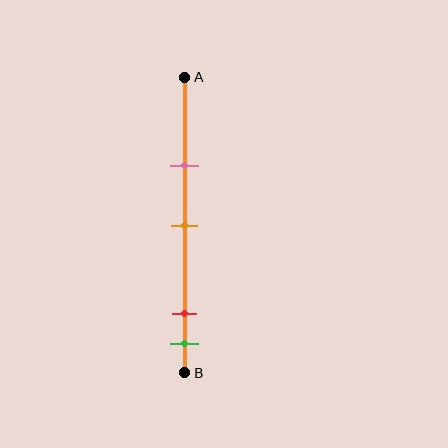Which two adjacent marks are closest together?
The red and green marks are the closest adjacent pair.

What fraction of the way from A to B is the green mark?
The green mark is approximately 90% (0.9) of the way from A to B.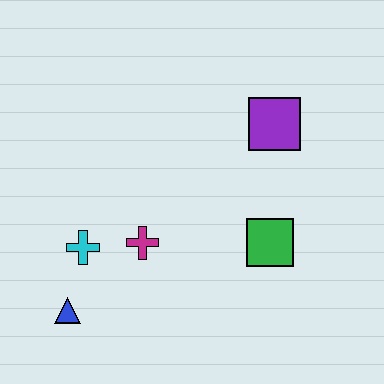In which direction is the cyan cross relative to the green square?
The cyan cross is to the left of the green square.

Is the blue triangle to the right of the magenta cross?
No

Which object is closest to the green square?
The purple square is closest to the green square.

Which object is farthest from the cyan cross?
The purple square is farthest from the cyan cross.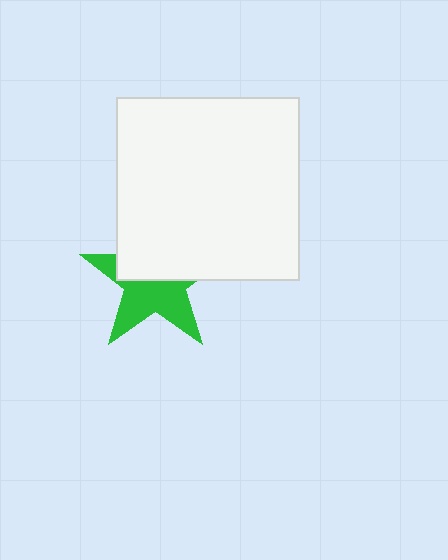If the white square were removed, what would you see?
You would see the complete green star.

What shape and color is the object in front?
The object in front is a white square.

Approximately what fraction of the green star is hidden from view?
Roughly 49% of the green star is hidden behind the white square.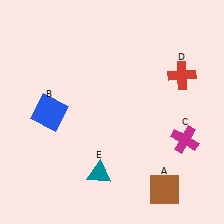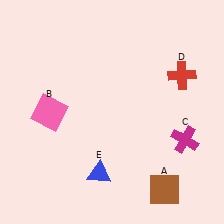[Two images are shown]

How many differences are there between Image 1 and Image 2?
There are 2 differences between the two images.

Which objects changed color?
B changed from blue to pink. E changed from teal to blue.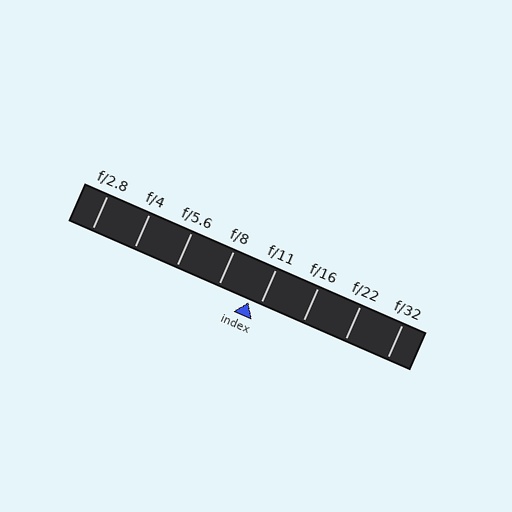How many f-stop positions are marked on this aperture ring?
There are 8 f-stop positions marked.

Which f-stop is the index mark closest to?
The index mark is closest to f/11.